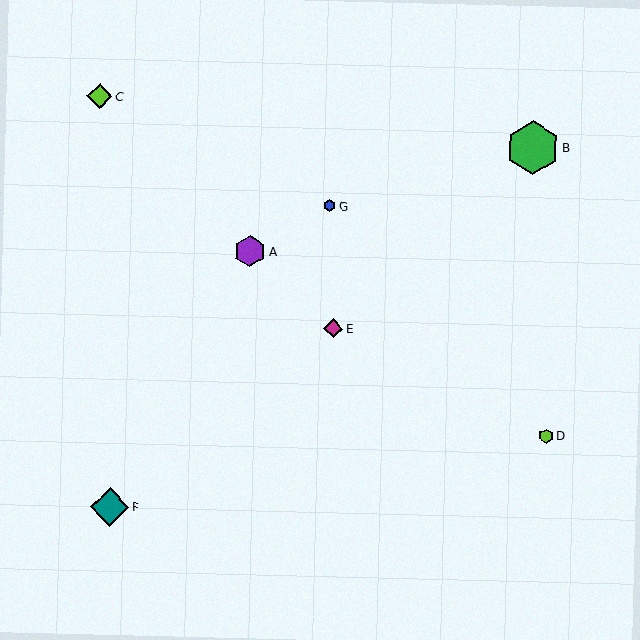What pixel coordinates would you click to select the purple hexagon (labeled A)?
Click at (250, 251) to select the purple hexagon A.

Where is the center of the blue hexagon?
The center of the blue hexagon is at (329, 206).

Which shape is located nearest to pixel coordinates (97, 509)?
The teal diamond (labeled F) at (110, 507) is nearest to that location.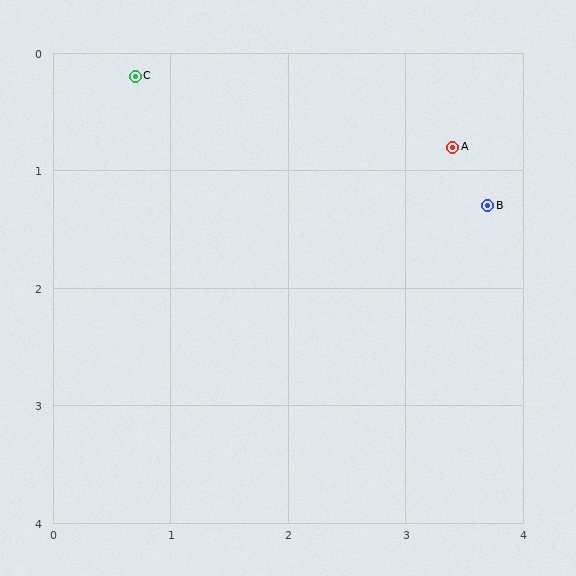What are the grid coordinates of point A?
Point A is at approximately (3.4, 0.8).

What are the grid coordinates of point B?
Point B is at approximately (3.7, 1.3).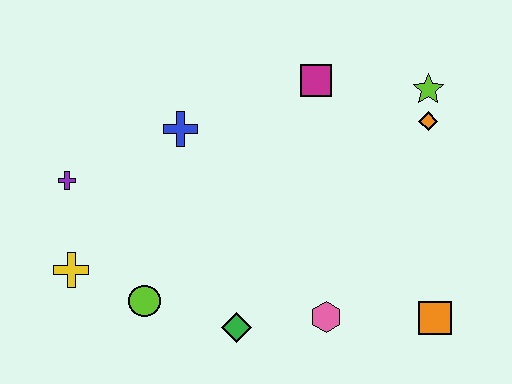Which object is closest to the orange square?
The pink hexagon is closest to the orange square.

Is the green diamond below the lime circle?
Yes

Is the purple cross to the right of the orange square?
No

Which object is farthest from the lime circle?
The lime star is farthest from the lime circle.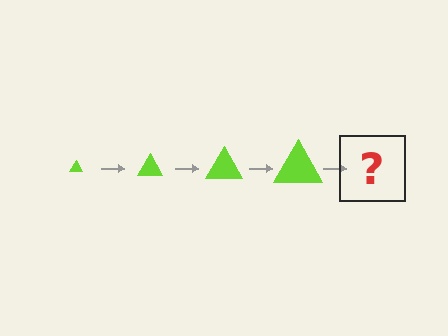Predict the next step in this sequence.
The next step is a lime triangle, larger than the previous one.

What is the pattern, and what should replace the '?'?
The pattern is that the triangle gets progressively larger each step. The '?' should be a lime triangle, larger than the previous one.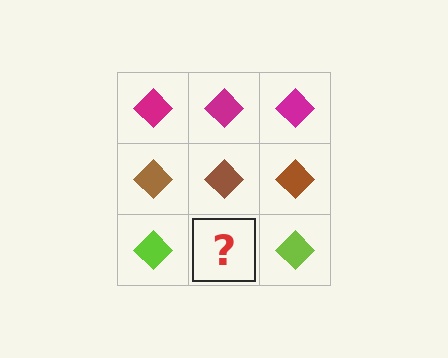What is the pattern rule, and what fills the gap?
The rule is that each row has a consistent color. The gap should be filled with a lime diamond.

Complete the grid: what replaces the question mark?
The question mark should be replaced with a lime diamond.